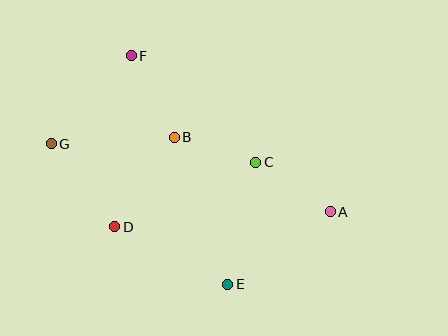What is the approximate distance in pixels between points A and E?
The distance between A and E is approximately 126 pixels.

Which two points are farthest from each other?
Points A and G are farthest from each other.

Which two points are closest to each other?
Points B and C are closest to each other.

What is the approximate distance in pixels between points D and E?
The distance between D and E is approximately 126 pixels.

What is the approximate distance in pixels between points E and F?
The distance between E and F is approximately 248 pixels.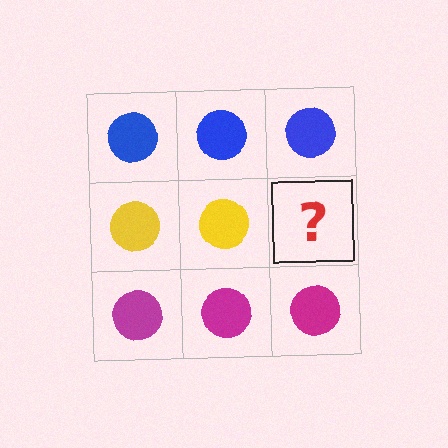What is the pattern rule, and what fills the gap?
The rule is that each row has a consistent color. The gap should be filled with a yellow circle.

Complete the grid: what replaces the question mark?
The question mark should be replaced with a yellow circle.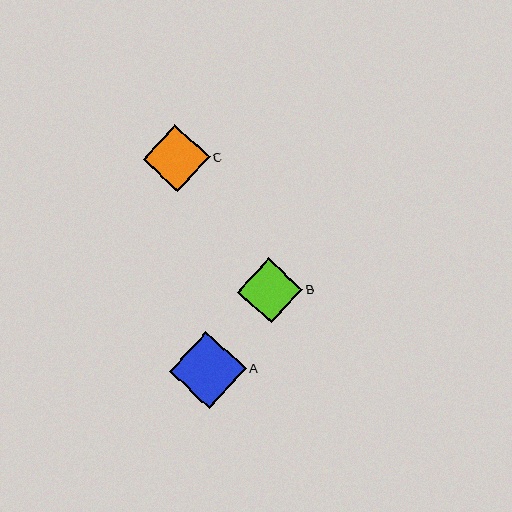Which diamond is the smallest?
Diamond B is the smallest with a size of approximately 66 pixels.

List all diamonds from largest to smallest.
From largest to smallest: A, C, B.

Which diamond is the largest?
Diamond A is the largest with a size of approximately 77 pixels.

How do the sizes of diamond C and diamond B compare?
Diamond C and diamond B are approximately the same size.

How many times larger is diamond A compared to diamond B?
Diamond A is approximately 1.2 times the size of diamond B.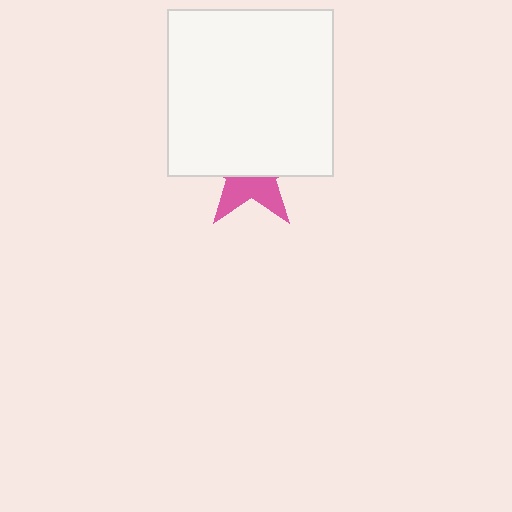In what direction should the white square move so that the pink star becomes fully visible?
The white square should move up. That is the shortest direction to clear the overlap and leave the pink star fully visible.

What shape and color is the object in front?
The object in front is a white square.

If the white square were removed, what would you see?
You would see the complete pink star.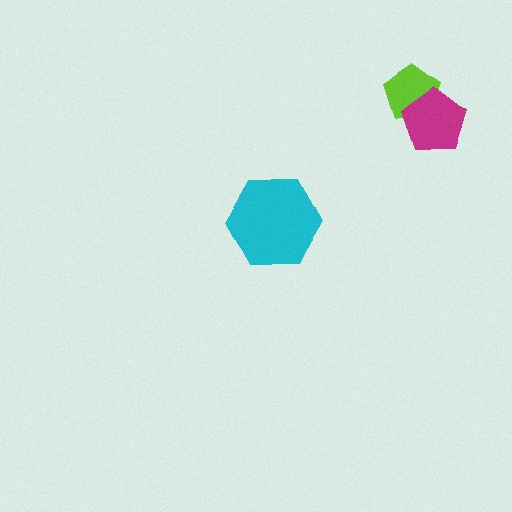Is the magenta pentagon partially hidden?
No, no other shape covers it.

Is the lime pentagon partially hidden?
Yes, it is partially covered by another shape.